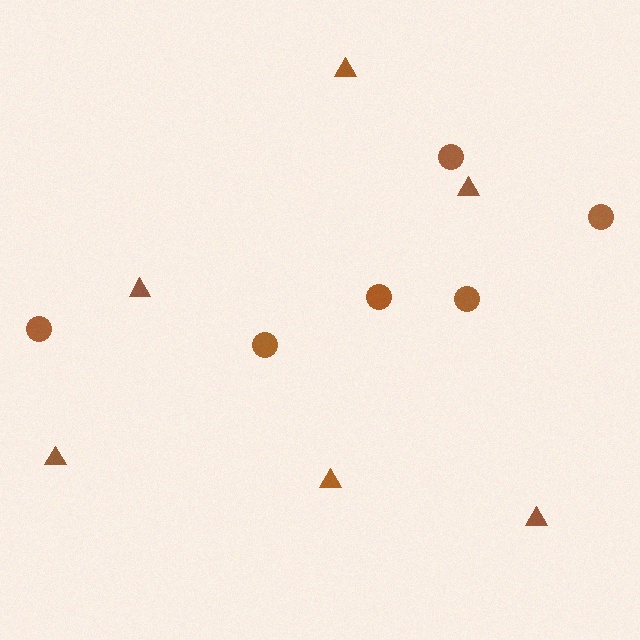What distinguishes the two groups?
There are 2 groups: one group of circles (6) and one group of triangles (6).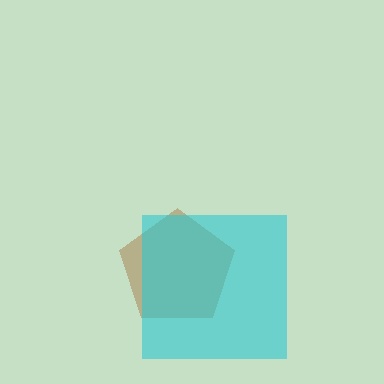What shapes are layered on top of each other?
The layered shapes are: a brown pentagon, a cyan square.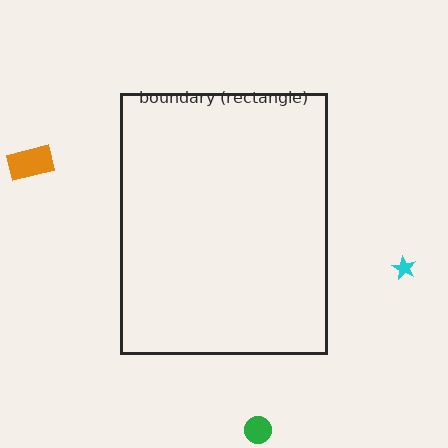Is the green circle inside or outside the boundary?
Outside.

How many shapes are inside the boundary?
0 inside, 3 outside.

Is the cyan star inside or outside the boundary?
Outside.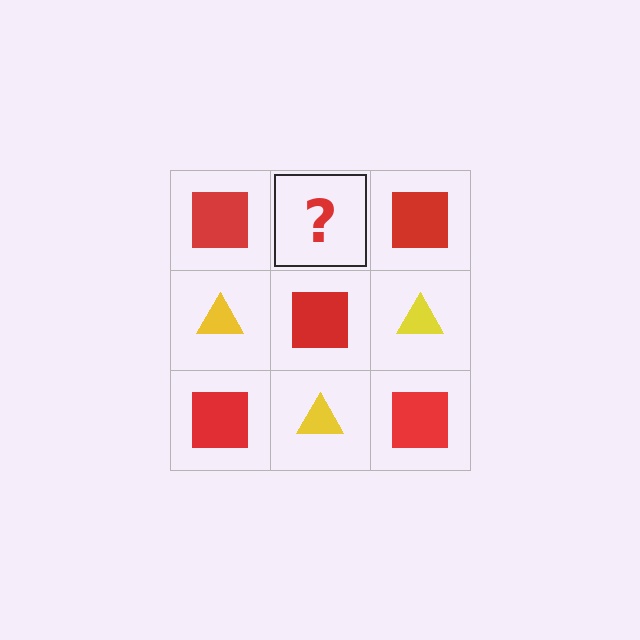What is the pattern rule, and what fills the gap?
The rule is that it alternates red square and yellow triangle in a checkerboard pattern. The gap should be filled with a yellow triangle.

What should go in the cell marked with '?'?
The missing cell should contain a yellow triangle.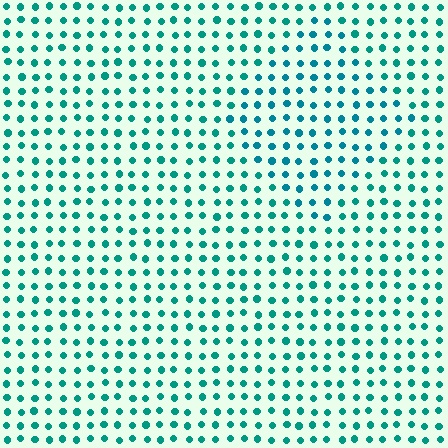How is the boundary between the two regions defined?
The boundary is defined purely by a slight shift in hue (about 17 degrees). Spacing, size, and orientation are identical on both sides.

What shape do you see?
I see a diamond.